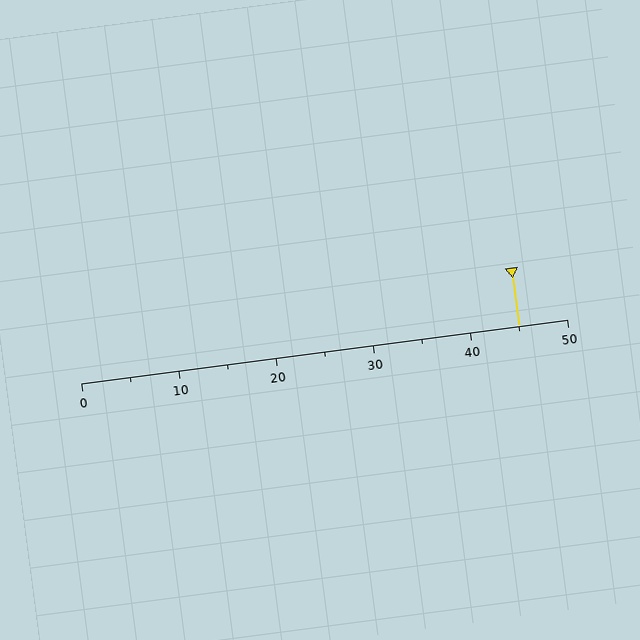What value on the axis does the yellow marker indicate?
The marker indicates approximately 45.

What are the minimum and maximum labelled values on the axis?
The axis runs from 0 to 50.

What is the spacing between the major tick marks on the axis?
The major ticks are spaced 10 apart.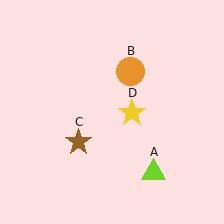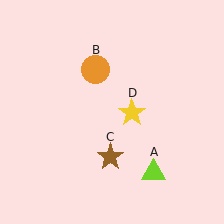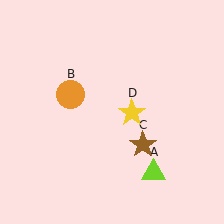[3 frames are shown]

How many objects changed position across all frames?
2 objects changed position: orange circle (object B), brown star (object C).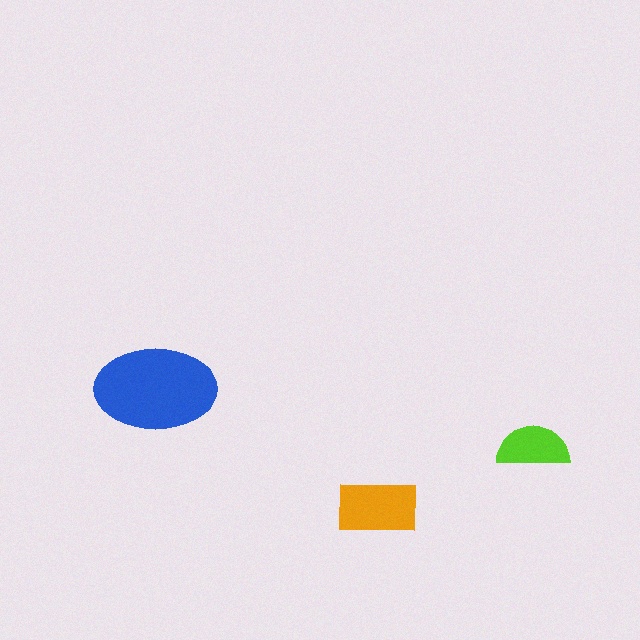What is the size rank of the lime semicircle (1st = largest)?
3rd.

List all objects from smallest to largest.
The lime semicircle, the orange rectangle, the blue ellipse.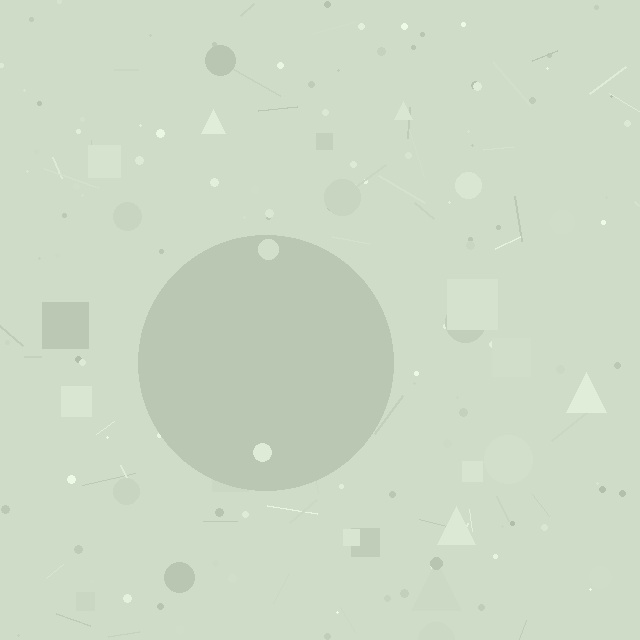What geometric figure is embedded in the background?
A circle is embedded in the background.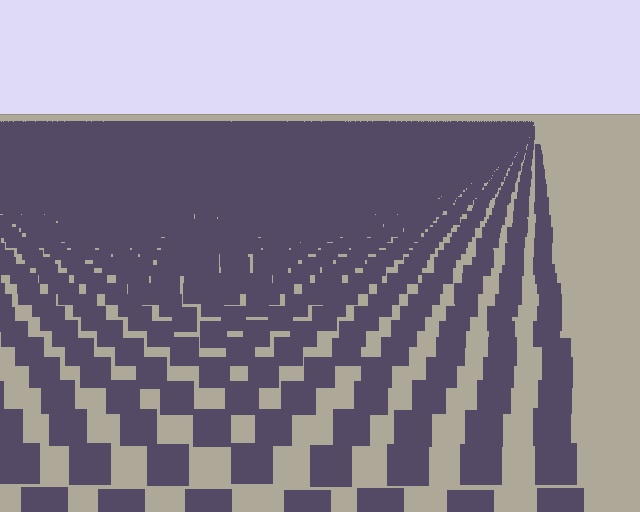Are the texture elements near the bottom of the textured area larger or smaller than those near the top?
Larger. Near the bottom, elements are closer to the viewer and appear at a bigger on-screen size.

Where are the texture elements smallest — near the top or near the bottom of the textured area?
Near the top.